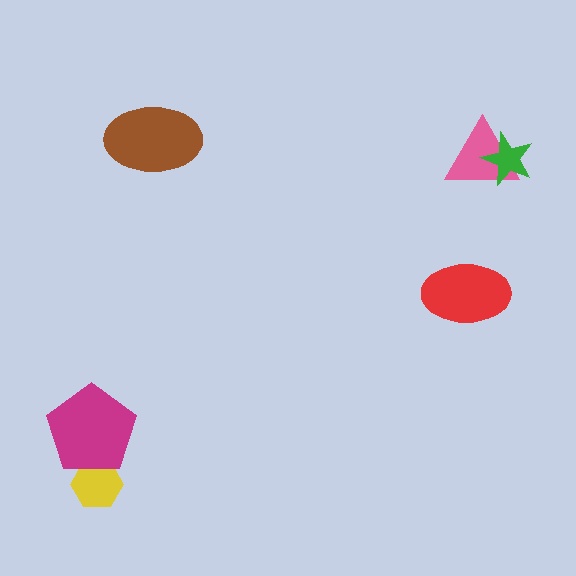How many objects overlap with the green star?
1 object overlaps with the green star.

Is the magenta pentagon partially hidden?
No, no other shape covers it.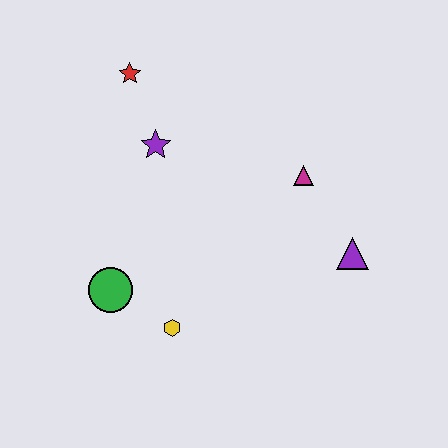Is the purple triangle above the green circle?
Yes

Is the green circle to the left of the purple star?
Yes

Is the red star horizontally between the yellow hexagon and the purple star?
No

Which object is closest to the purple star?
The red star is closest to the purple star.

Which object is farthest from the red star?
The purple triangle is farthest from the red star.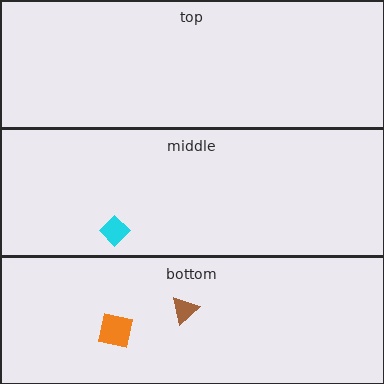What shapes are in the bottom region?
The orange square, the brown triangle.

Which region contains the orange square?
The bottom region.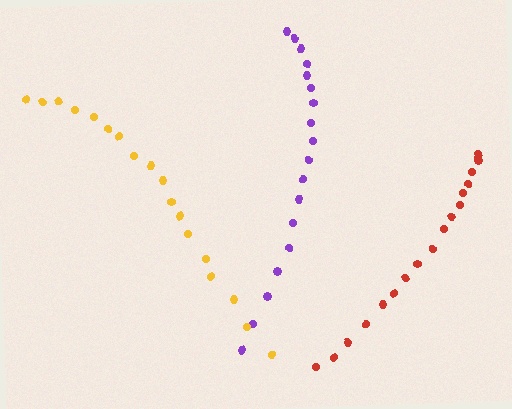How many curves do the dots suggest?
There are 3 distinct paths.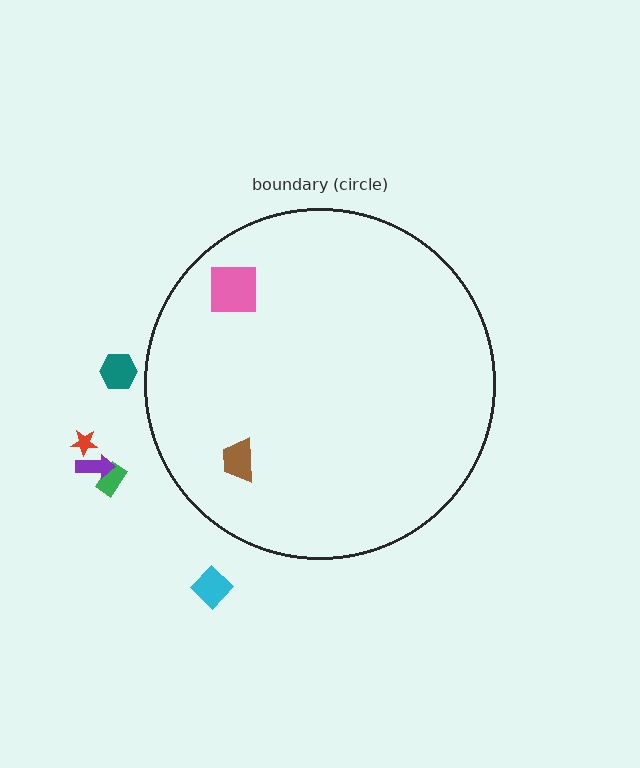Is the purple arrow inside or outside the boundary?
Outside.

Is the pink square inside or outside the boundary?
Inside.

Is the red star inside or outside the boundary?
Outside.